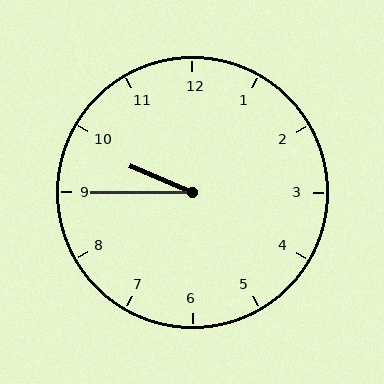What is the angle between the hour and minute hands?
Approximately 22 degrees.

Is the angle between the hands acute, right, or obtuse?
It is acute.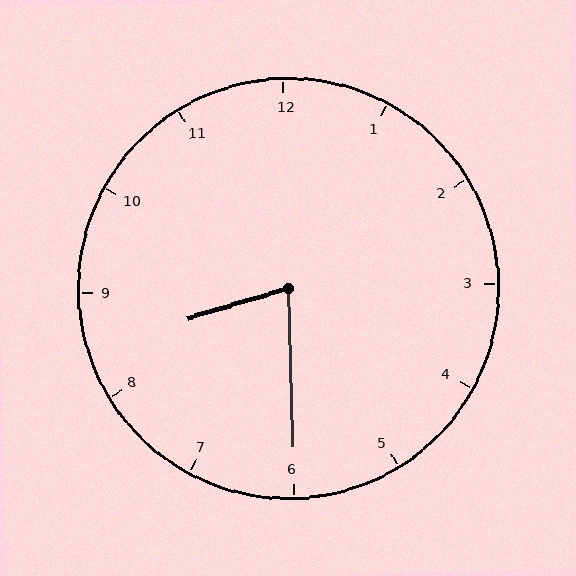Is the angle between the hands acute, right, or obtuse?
It is acute.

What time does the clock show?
8:30.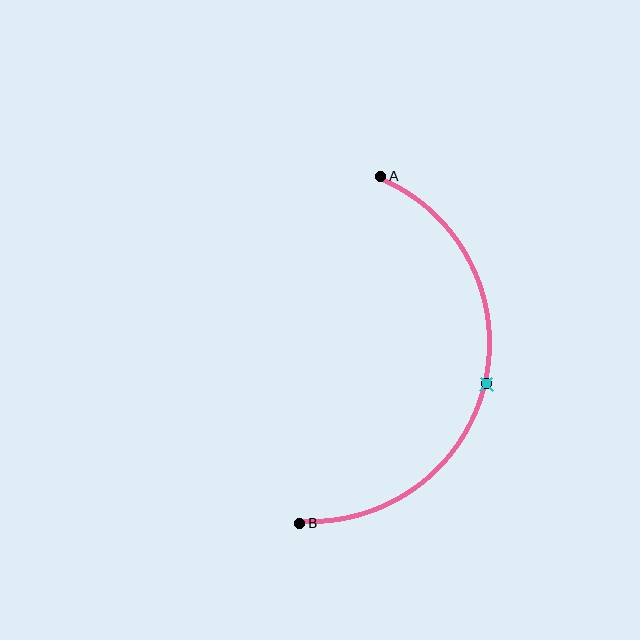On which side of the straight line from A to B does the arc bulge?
The arc bulges to the right of the straight line connecting A and B.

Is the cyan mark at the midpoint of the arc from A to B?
Yes. The cyan mark lies on the arc at equal arc-length from both A and B — it is the arc midpoint.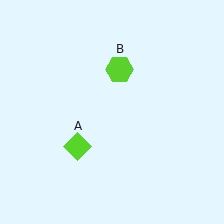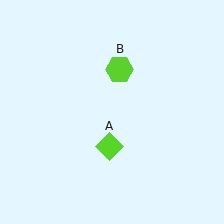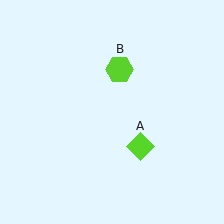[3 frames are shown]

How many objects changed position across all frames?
1 object changed position: lime diamond (object A).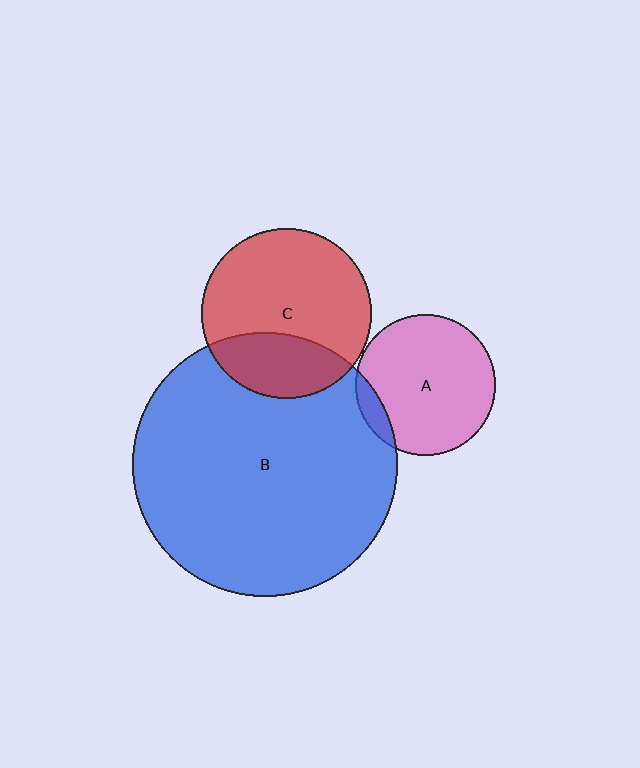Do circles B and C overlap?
Yes.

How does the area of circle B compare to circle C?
Approximately 2.4 times.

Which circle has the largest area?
Circle B (blue).